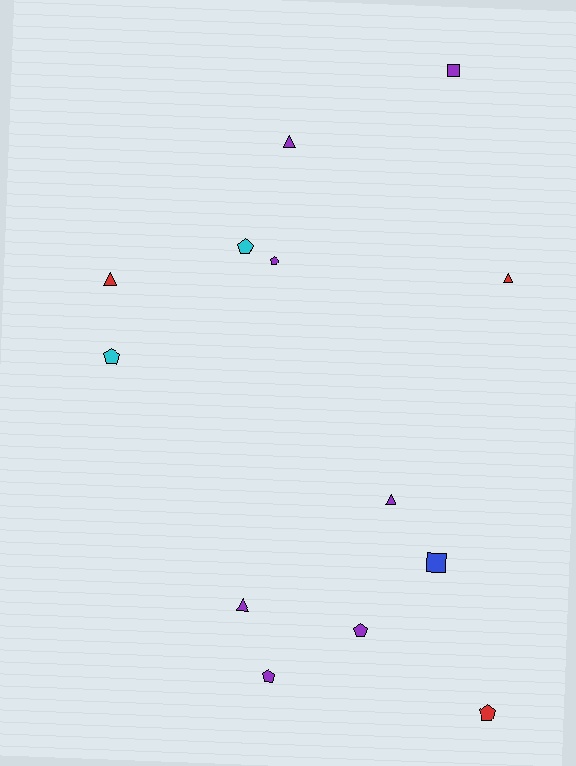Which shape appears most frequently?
Pentagon, with 6 objects.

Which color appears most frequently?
Purple, with 7 objects.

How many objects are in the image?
There are 13 objects.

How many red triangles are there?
There are 2 red triangles.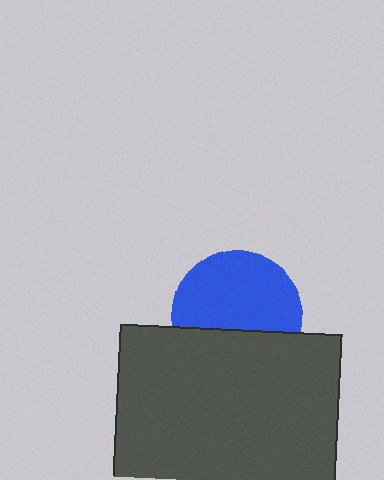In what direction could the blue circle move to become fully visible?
The blue circle could move up. That would shift it out from behind the dark gray rectangle entirely.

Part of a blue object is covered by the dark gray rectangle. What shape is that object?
It is a circle.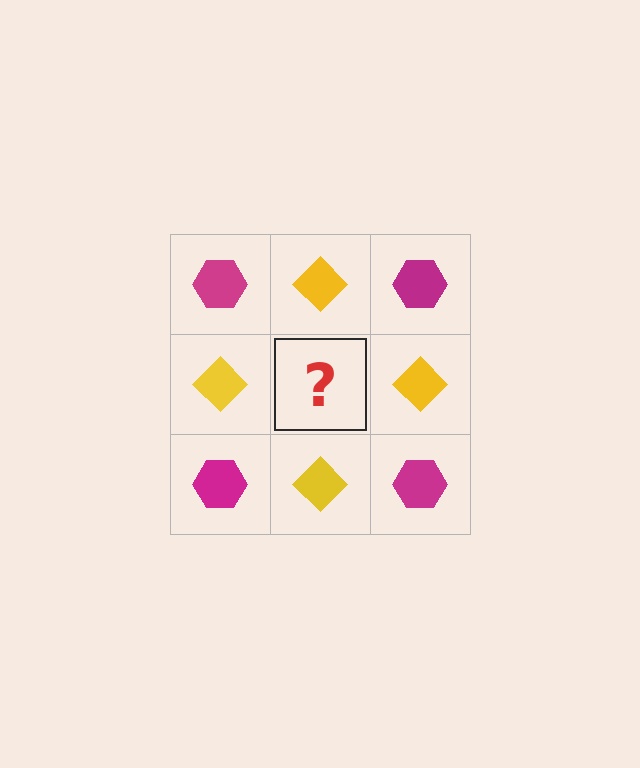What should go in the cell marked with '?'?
The missing cell should contain a magenta hexagon.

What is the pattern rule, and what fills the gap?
The rule is that it alternates magenta hexagon and yellow diamond in a checkerboard pattern. The gap should be filled with a magenta hexagon.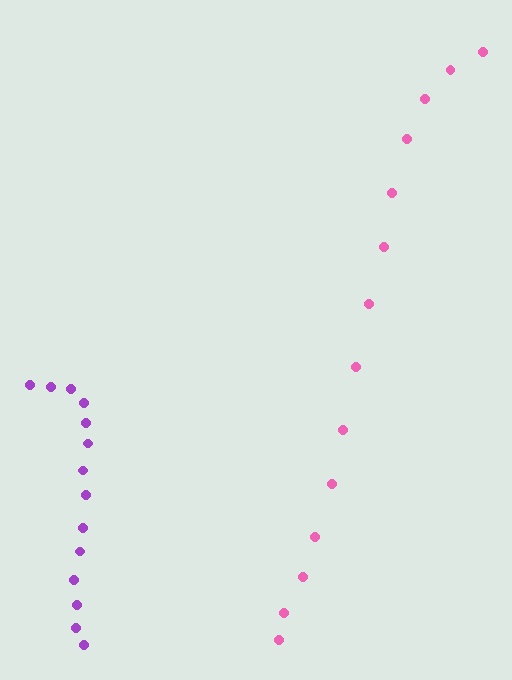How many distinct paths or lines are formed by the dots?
There are 2 distinct paths.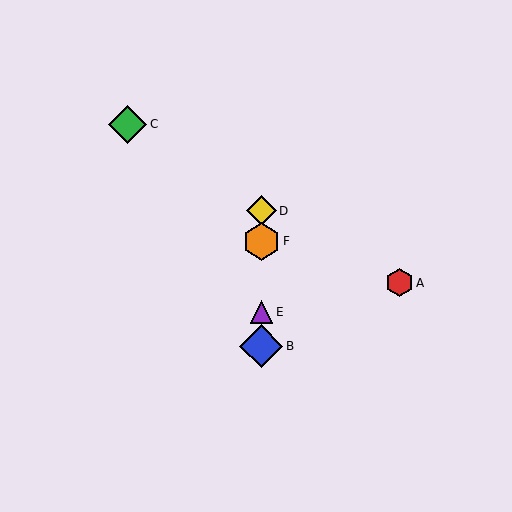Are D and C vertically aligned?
No, D is at x≈261 and C is at x≈128.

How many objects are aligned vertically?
4 objects (B, D, E, F) are aligned vertically.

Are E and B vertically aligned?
Yes, both are at x≈261.